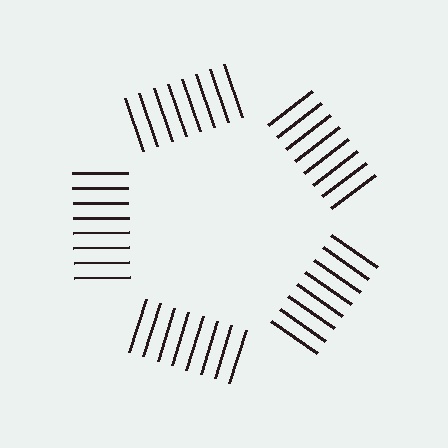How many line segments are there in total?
40 — 8 along each of the 5 edges.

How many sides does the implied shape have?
5 sides — the line-ends trace a pentagon.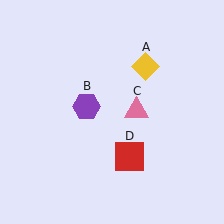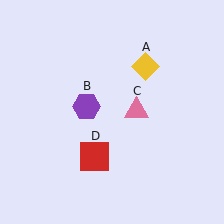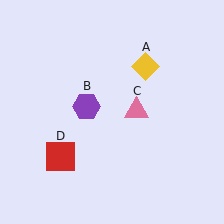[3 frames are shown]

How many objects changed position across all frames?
1 object changed position: red square (object D).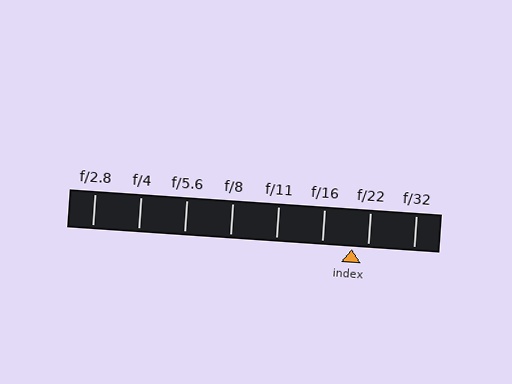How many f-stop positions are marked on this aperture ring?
There are 8 f-stop positions marked.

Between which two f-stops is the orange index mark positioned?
The index mark is between f/16 and f/22.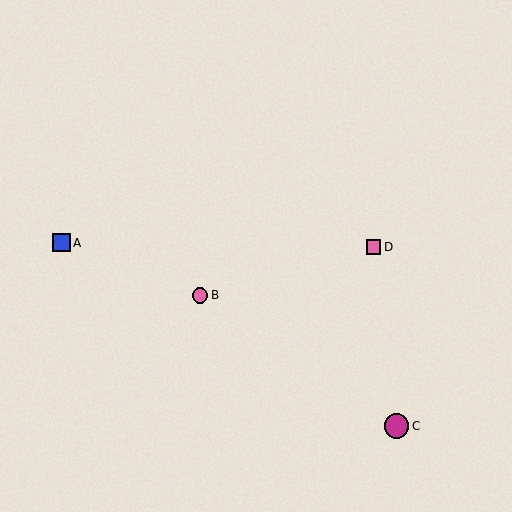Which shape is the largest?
The magenta circle (labeled C) is the largest.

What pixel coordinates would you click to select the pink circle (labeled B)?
Click at (200, 295) to select the pink circle B.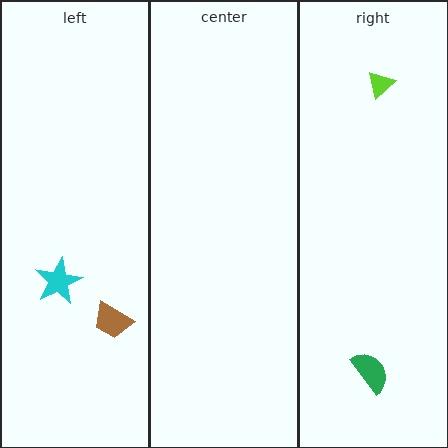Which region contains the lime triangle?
The right region.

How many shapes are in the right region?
2.